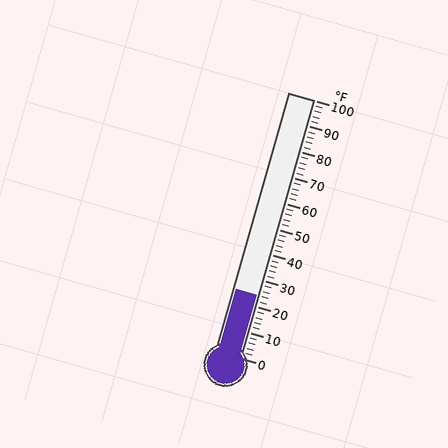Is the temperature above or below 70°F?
The temperature is below 70°F.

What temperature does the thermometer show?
The thermometer shows approximately 24°F.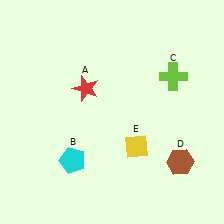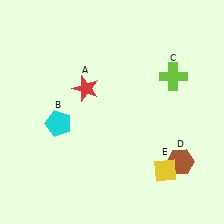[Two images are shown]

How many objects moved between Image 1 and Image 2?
2 objects moved between the two images.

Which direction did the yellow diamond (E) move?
The yellow diamond (E) moved right.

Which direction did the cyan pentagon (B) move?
The cyan pentagon (B) moved up.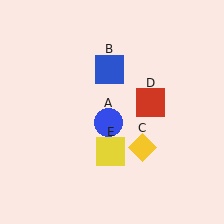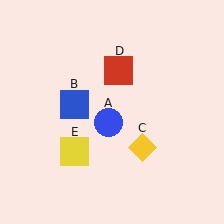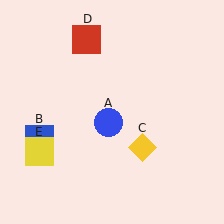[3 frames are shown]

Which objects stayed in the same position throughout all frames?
Blue circle (object A) and yellow diamond (object C) remained stationary.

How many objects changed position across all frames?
3 objects changed position: blue square (object B), red square (object D), yellow square (object E).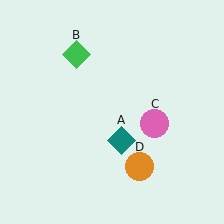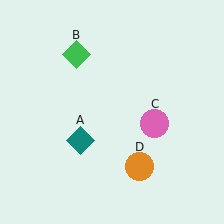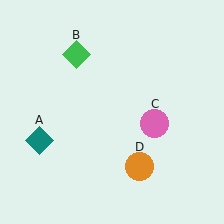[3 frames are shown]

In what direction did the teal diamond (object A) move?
The teal diamond (object A) moved left.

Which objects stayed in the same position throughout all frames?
Green diamond (object B) and pink circle (object C) and orange circle (object D) remained stationary.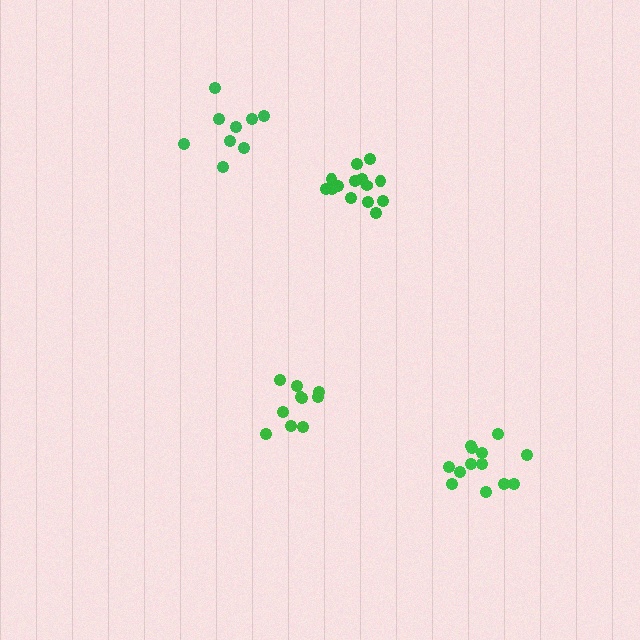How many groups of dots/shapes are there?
There are 4 groups.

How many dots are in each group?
Group 1: 10 dots, Group 2: 9 dots, Group 3: 13 dots, Group 4: 14 dots (46 total).